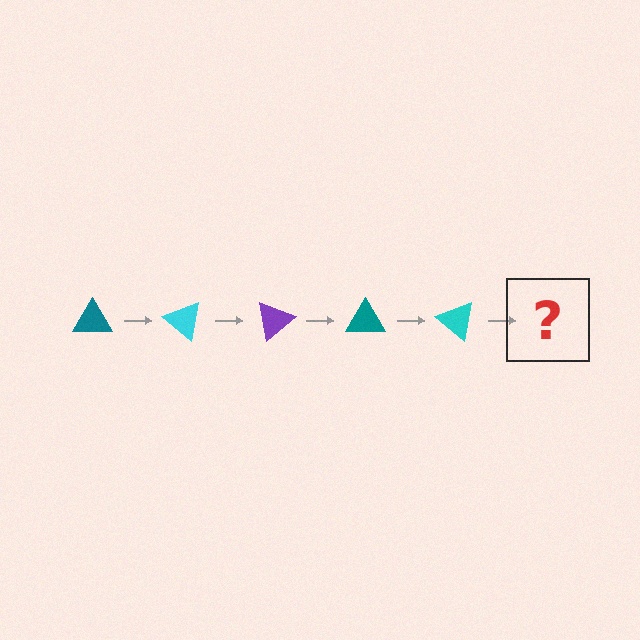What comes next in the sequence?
The next element should be a purple triangle, rotated 200 degrees from the start.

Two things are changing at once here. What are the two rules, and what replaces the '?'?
The two rules are that it rotates 40 degrees each step and the color cycles through teal, cyan, and purple. The '?' should be a purple triangle, rotated 200 degrees from the start.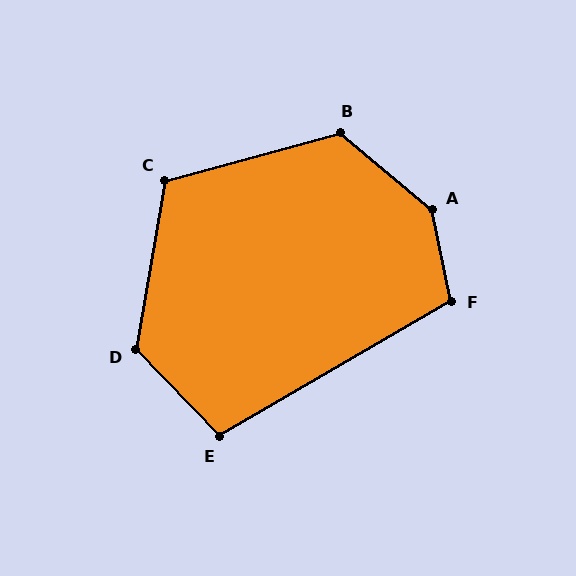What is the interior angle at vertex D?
Approximately 127 degrees (obtuse).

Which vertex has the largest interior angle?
A, at approximately 142 degrees.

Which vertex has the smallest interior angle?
E, at approximately 103 degrees.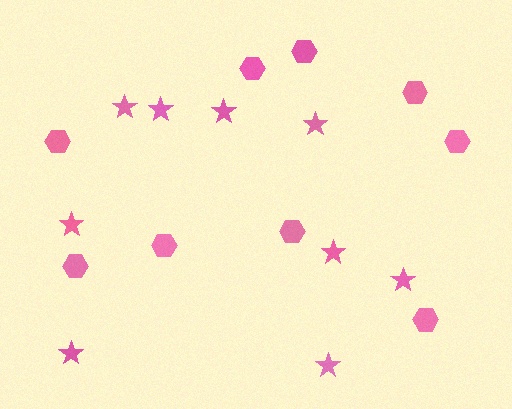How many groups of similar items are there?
There are 2 groups: one group of hexagons (9) and one group of stars (9).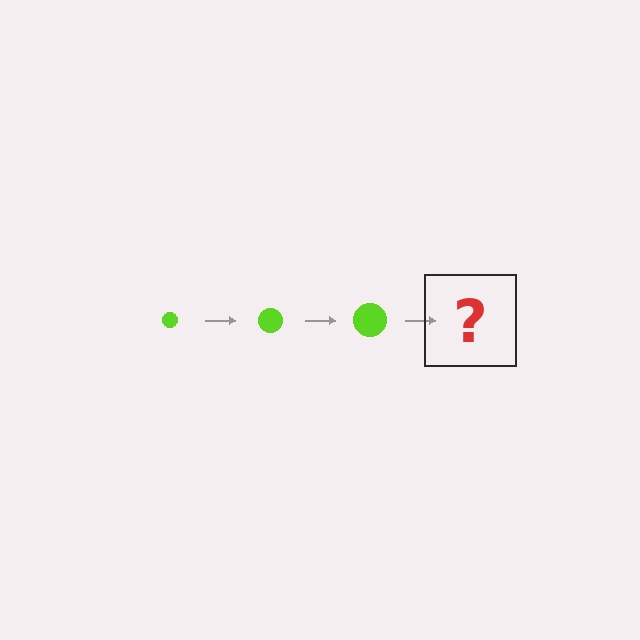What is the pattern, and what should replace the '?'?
The pattern is that the circle gets progressively larger each step. The '?' should be a lime circle, larger than the previous one.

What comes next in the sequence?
The next element should be a lime circle, larger than the previous one.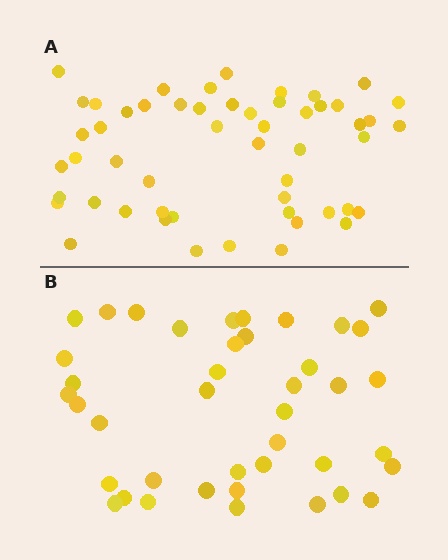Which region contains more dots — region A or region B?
Region A (the top region) has more dots.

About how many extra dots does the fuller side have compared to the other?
Region A has roughly 12 or so more dots than region B.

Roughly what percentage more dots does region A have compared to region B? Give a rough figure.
About 30% more.